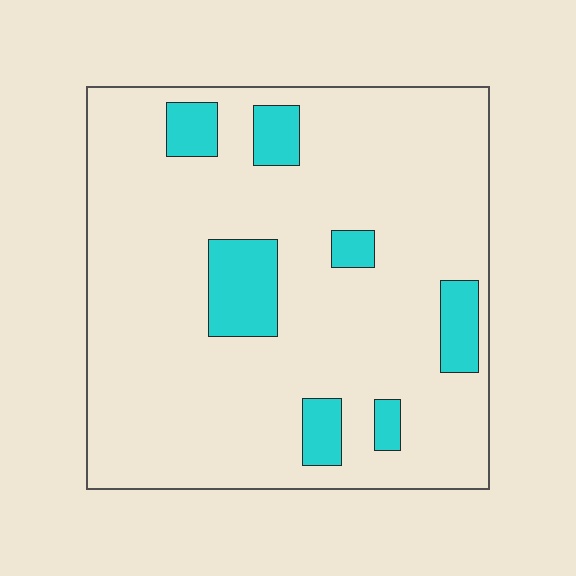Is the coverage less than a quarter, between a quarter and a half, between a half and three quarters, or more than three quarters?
Less than a quarter.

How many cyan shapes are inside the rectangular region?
7.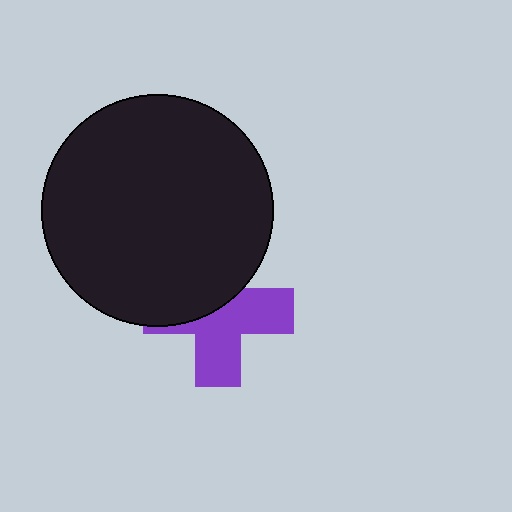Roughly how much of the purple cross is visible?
About half of it is visible (roughly 55%).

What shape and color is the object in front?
The object in front is a black circle.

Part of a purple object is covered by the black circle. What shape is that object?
It is a cross.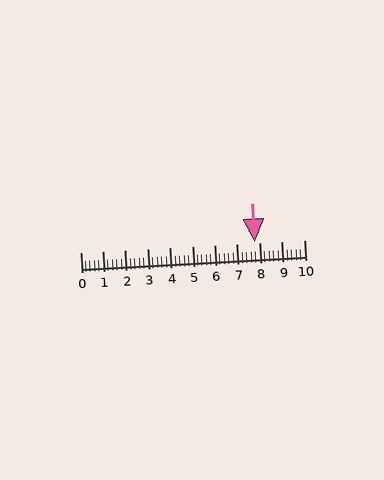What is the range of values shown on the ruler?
The ruler shows values from 0 to 10.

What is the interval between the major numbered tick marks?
The major tick marks are spaced 1 units apart.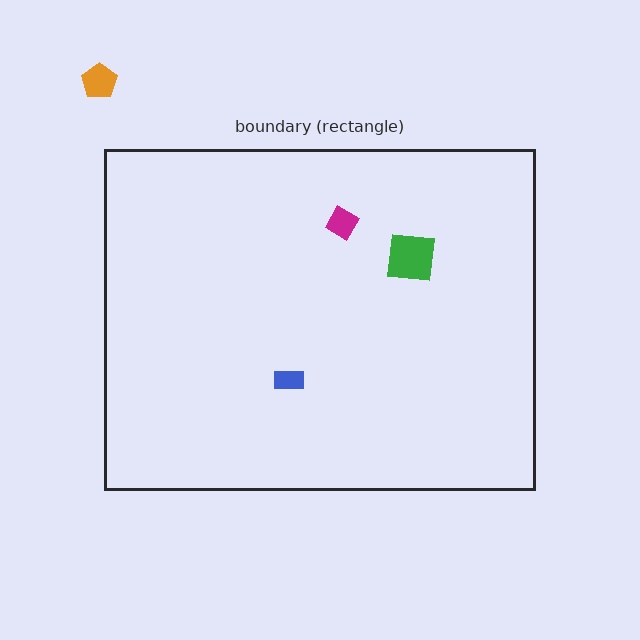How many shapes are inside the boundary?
3 inside, 1 outside.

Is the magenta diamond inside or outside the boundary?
Inside.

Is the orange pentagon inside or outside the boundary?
Outside.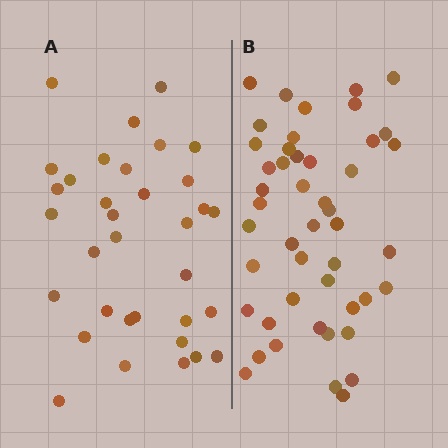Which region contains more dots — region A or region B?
Region B (the right region) has more dots.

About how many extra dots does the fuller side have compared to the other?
Region B has approximately 15 more dots than region A.